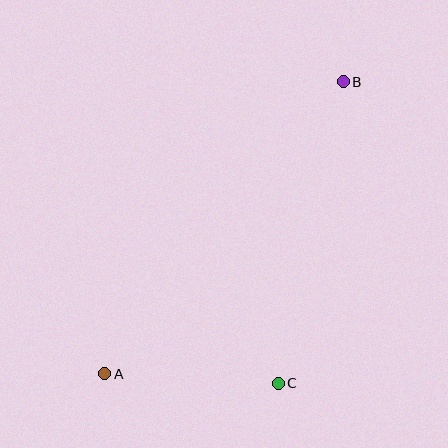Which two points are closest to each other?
Points A and C are closest to each other.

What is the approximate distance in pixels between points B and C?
The distance between B and C is approximately 308 pixels.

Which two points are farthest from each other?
Points A and B are farthest from each other.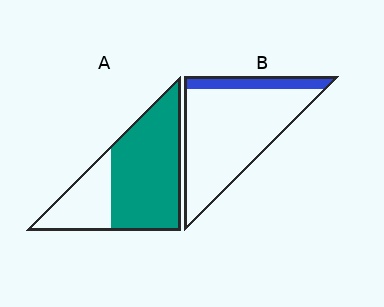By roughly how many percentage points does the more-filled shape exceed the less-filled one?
By roughly 55 percentage points (A over B).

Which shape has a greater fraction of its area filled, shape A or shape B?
Shape A.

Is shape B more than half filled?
No.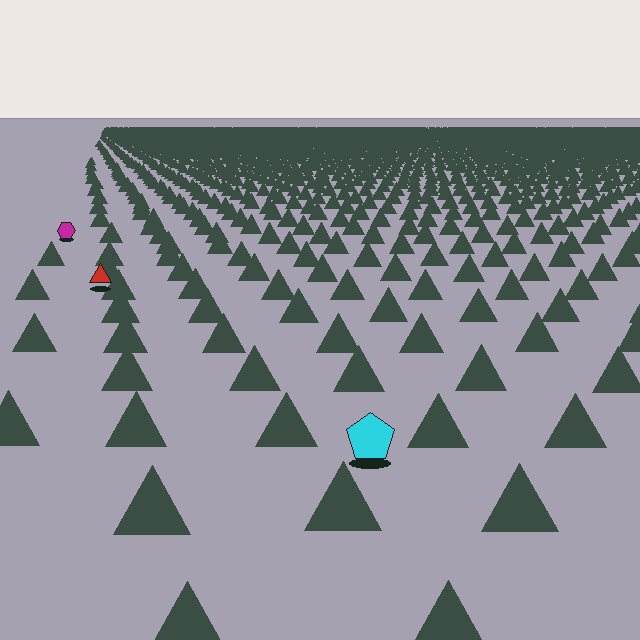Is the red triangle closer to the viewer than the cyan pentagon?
No. The cyan pentagon is closer — you can tell from the texture gradient: the ground texture is coarser near it.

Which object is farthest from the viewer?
The magenta hexagon is farthest from the viewer. It appears smaller and the ground texture around it is denser.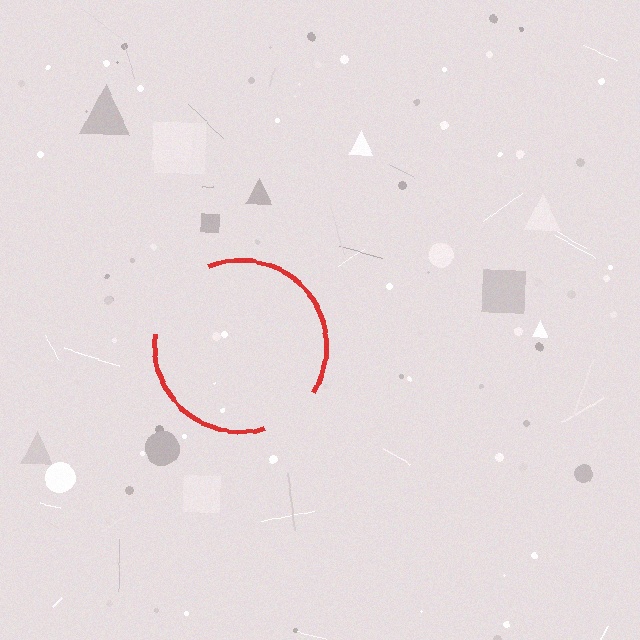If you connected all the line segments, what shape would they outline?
They would outline a circle.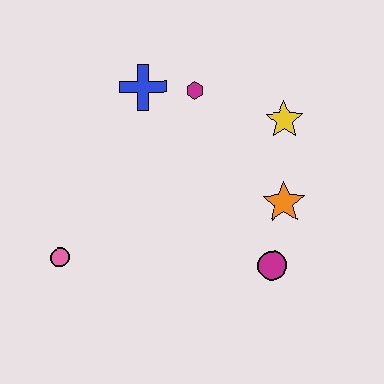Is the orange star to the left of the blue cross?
No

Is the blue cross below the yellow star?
No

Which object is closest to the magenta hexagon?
The blue cross is closest to the magenta hexagon.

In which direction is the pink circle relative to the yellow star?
The pink circle is to the left of the yellow star.